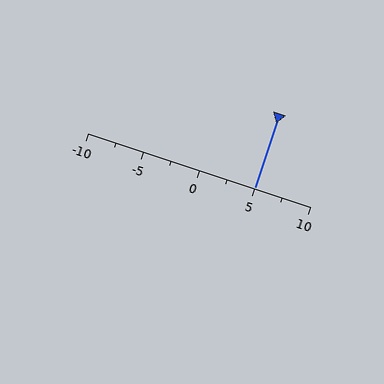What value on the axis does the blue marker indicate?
The marker indicates approximately 5.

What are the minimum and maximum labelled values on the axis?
The axis runs from -10 to 10.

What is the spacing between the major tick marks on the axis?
The major ticks are spaced 5 apart.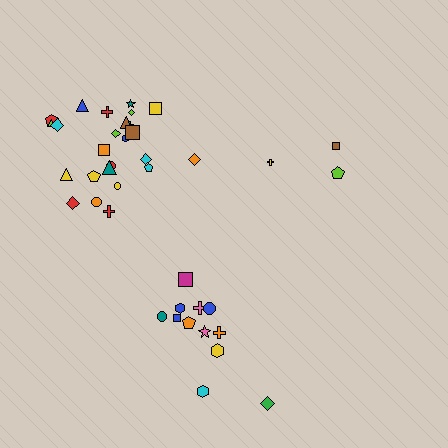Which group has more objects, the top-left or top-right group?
The top-left group.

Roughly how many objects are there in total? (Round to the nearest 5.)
Roughly 40 objects in total.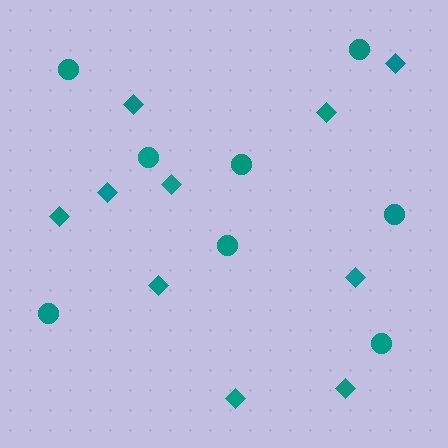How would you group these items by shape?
There are 2 groups: one group of diamonds (10) and one group of circles (8).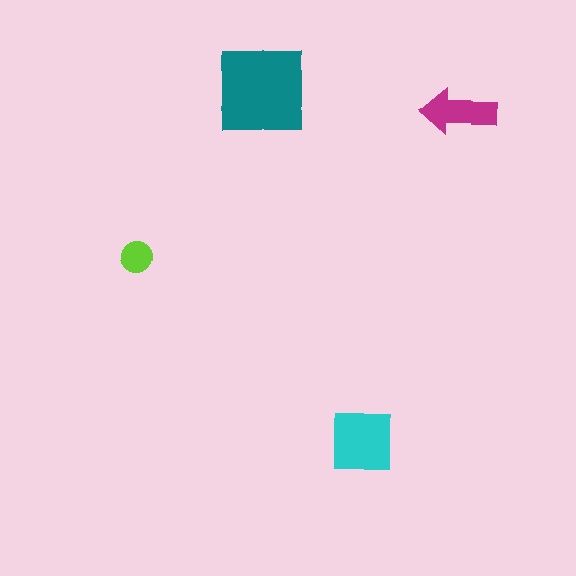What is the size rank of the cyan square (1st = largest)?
2nd.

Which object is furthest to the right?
The magenta arrow is rightmost.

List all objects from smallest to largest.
The lime circle, the magenta arrow, the cyan square, the teal square.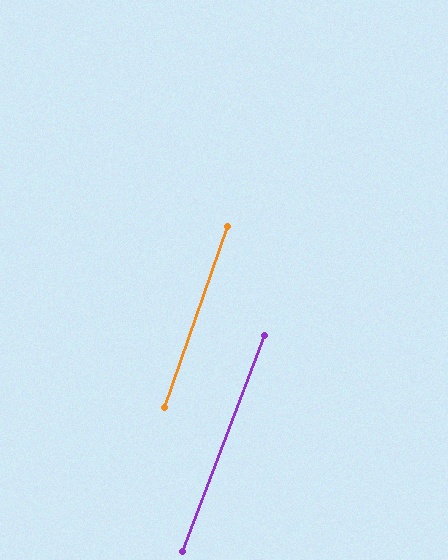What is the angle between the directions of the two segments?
Approximately 2 degrees.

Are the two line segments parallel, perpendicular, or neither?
Parallel — their directions differ by only 1.5°.